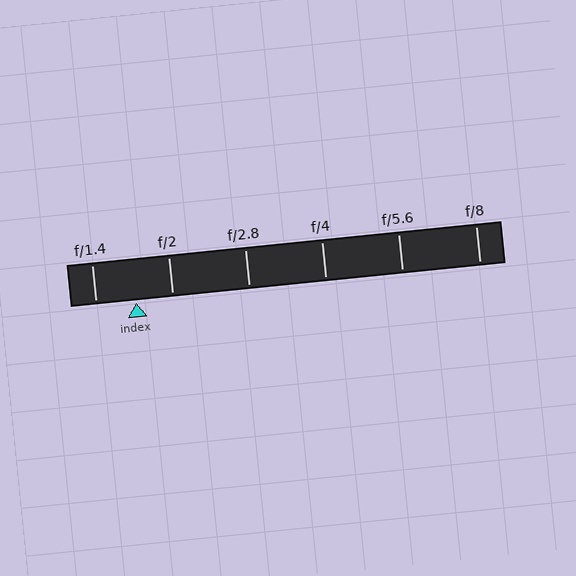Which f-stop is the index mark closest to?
The index mark is closest to f/2.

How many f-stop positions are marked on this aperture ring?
There are 6 f-stop positions marked.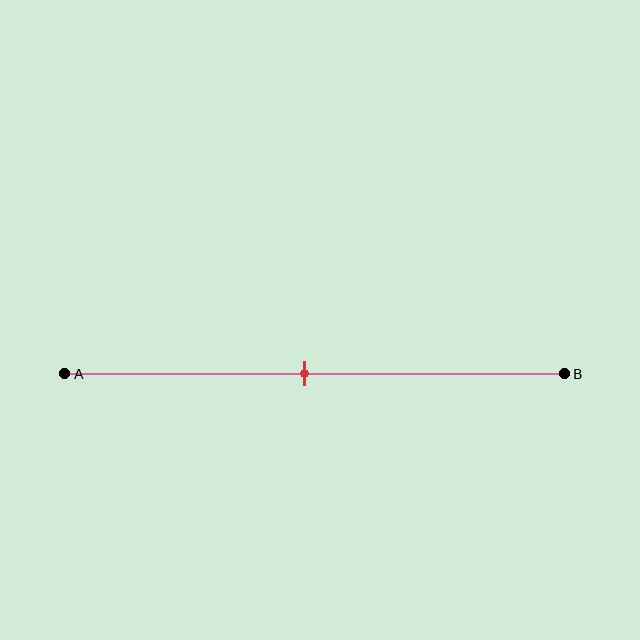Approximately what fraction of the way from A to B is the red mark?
The red mark is approximately 50% of the way from A to B.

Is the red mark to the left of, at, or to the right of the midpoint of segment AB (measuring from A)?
The red mark is approximately at the midpoint of segment AB.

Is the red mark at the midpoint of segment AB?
Yes, the mark is approximately at the midpoint.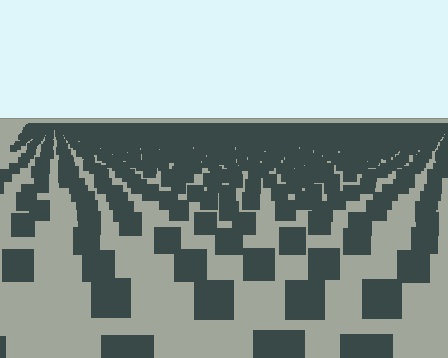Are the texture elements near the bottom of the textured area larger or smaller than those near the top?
Larger. Near the bottom, elements are closer to the viewer and appear at a bigger on-screen size.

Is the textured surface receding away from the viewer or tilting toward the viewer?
The surface is receding away from the viewer. Texture elements get smaller and denser toward the top.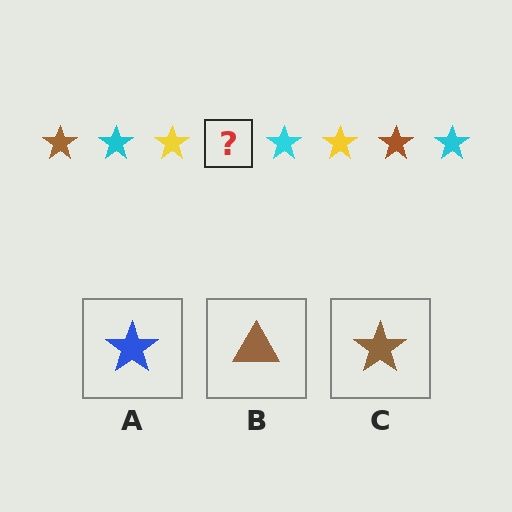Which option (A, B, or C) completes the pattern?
C.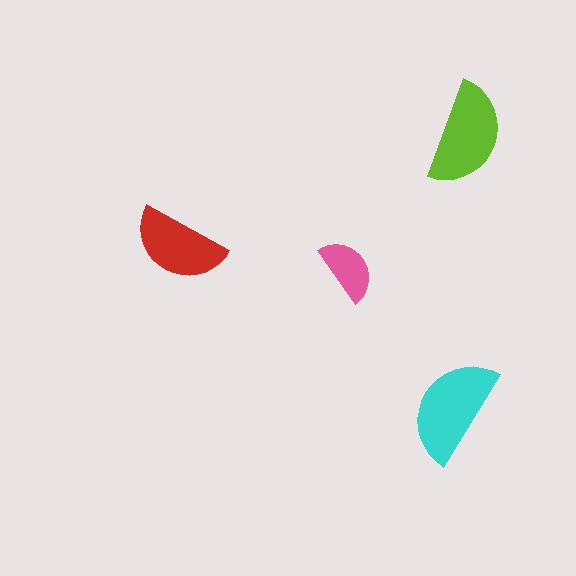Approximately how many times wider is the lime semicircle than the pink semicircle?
About 1.5 times wider.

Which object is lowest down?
The cyan semicircle is bottommost.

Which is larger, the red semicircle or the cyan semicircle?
The cyan one.